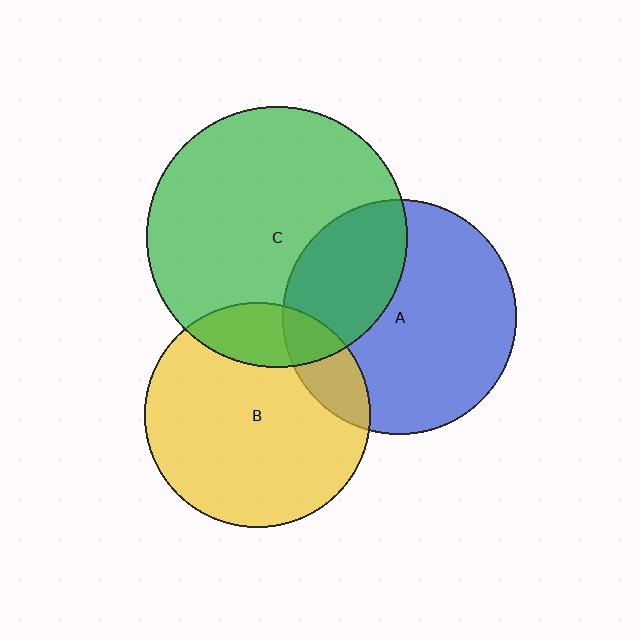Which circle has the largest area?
Circle C (green).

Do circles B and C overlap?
Yes.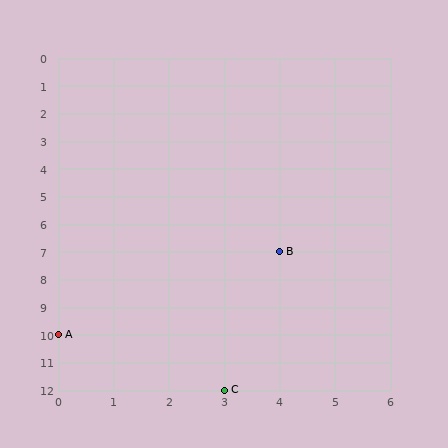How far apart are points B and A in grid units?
Points B and A are 4 columns and 3 rows apart (about 5.0 grid units diagonally).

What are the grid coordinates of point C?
Point C is at grid coordinates (3, 12).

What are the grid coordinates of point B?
Point B is at grid coordinates (4, 7).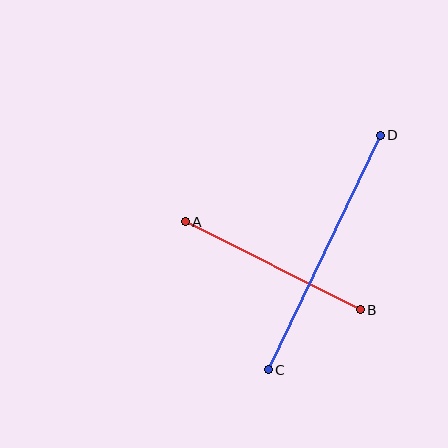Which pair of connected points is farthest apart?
Points C and D are farthest apart.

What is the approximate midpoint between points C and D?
The midpoint is at approximately (324, 253) pixels.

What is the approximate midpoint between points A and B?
The midpoint is at approximately (273, 266) pixels.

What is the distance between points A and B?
The distance is approximately 196 pixels.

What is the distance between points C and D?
The distance is approximately 260 pixels.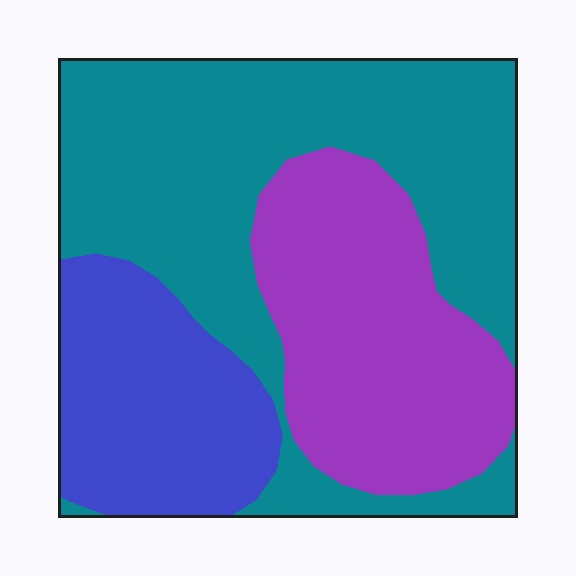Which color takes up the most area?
Teal, at roughly 50%.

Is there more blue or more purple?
Purple.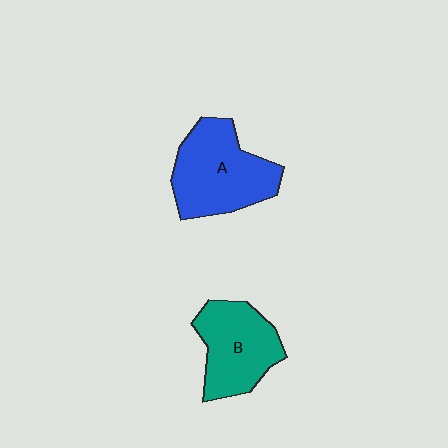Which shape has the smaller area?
Shape B (teal).